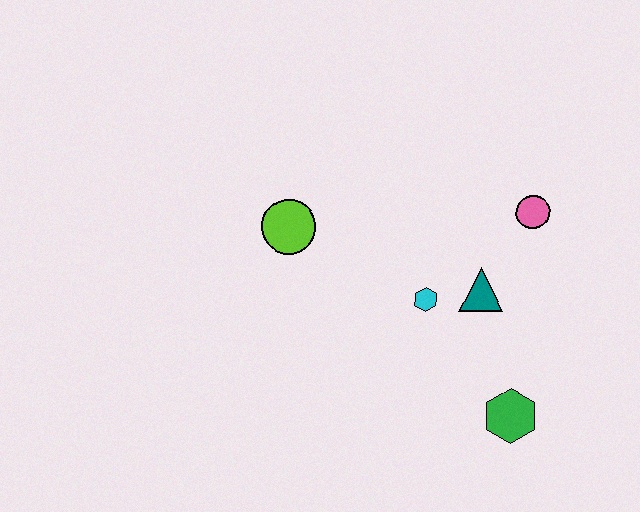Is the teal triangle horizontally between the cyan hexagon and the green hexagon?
Yes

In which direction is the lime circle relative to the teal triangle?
The lime circle is to the left of the teal triangle.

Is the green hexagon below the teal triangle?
Yes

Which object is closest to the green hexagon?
The teal triangle is closest to the green hexagon.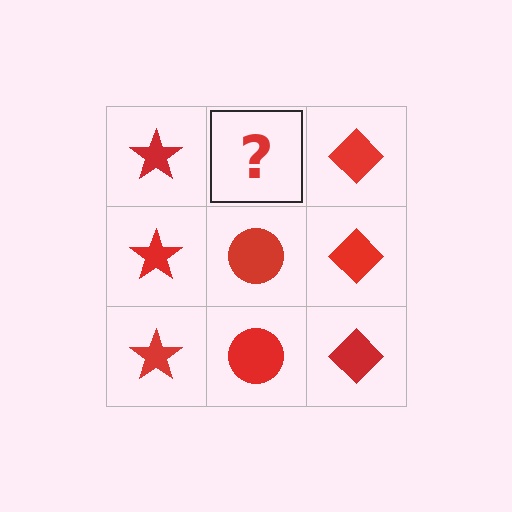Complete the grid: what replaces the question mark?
The question mark should be replaced with a red circle.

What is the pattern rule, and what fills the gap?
The rule is that each column has a consistent shape. The gap should be filled with a red circle.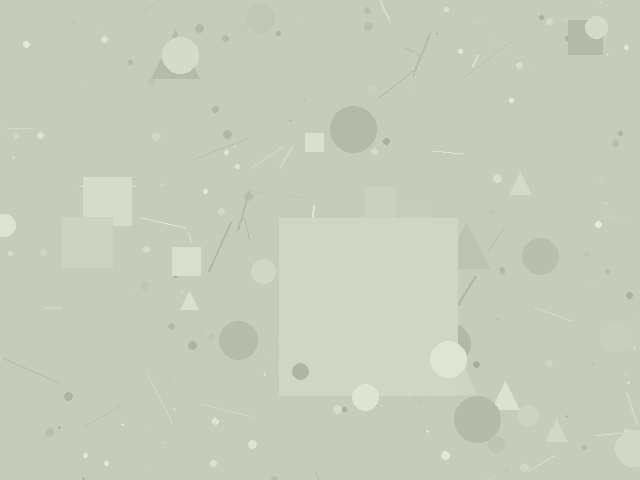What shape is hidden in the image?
A square is hidden in the image.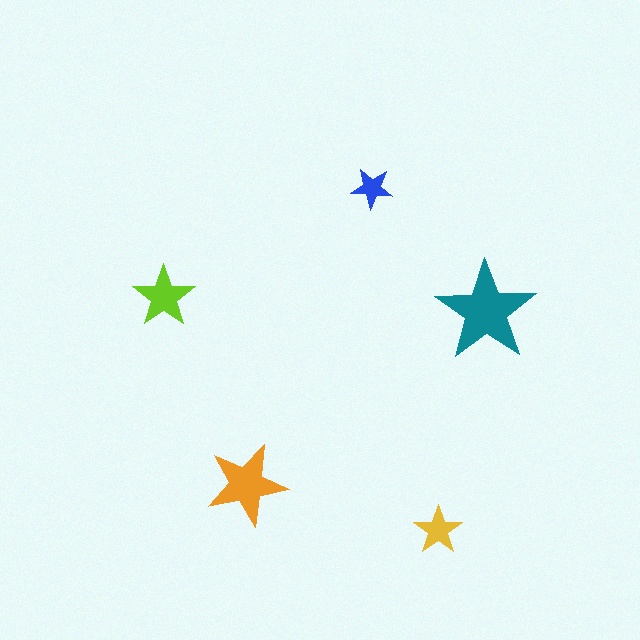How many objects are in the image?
There are 5 objects in the image.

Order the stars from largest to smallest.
the teal one, the orange one, the lime one, the yellow one, the blue one.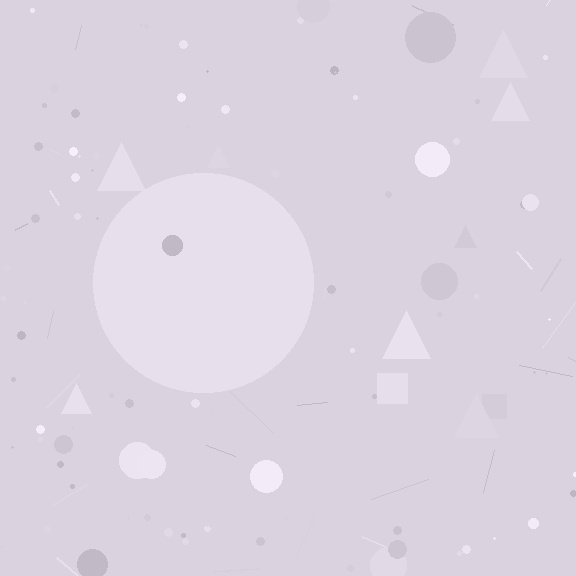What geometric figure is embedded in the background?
A circle is embedded in the background.